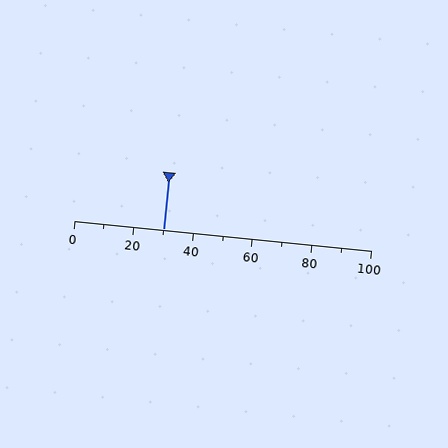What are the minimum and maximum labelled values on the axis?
The axis runs from 0 to 100.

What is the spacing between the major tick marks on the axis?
The major ticks are spaced 20 apart.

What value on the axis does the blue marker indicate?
The marker indicates approximately 30.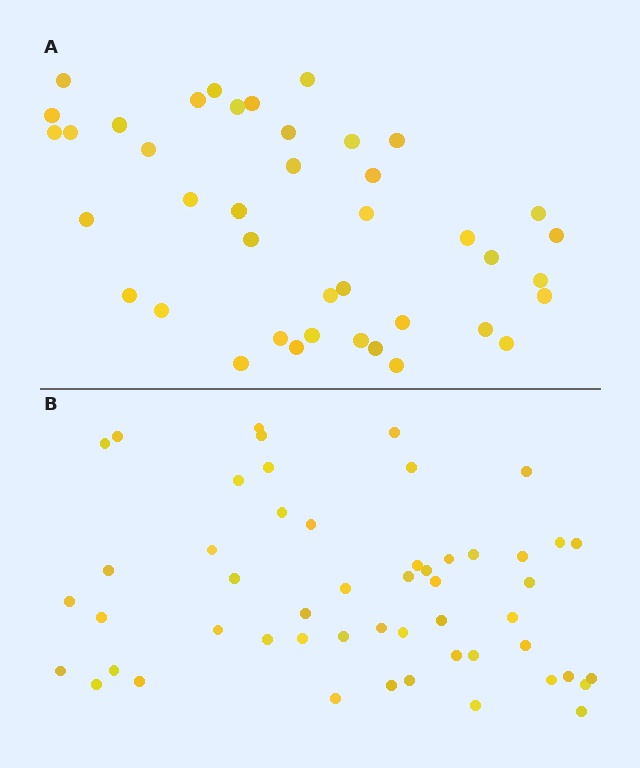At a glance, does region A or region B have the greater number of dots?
Region B (the bottom region) has more dots.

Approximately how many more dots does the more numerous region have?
Region B has roughly 12 or so more dots than region A.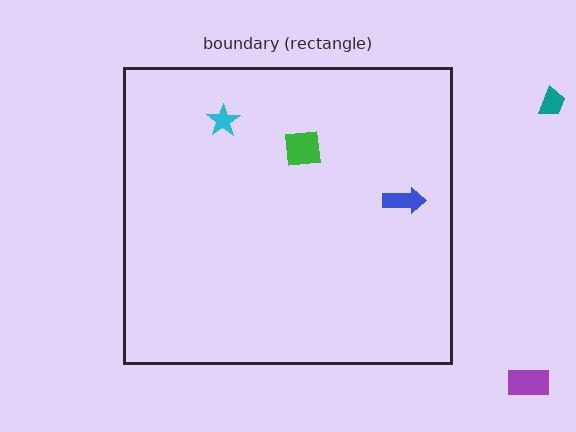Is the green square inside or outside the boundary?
Inside.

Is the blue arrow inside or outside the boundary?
Inside.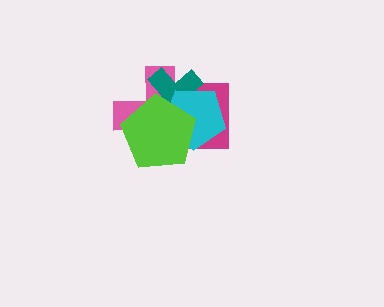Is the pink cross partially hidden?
Yes, it is partially covered by another shape.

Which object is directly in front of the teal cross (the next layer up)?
The cyan pentagon is directly in front of the teal cross.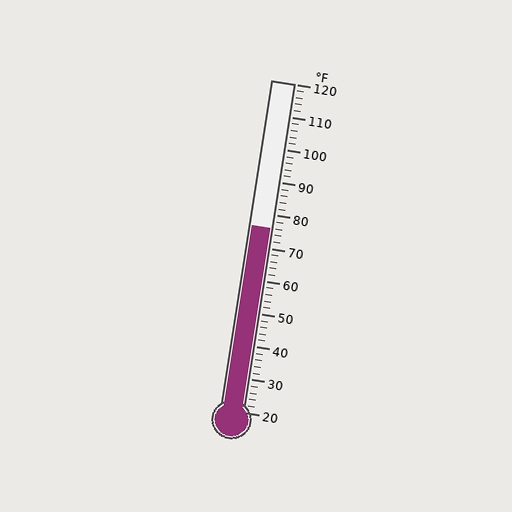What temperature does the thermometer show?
The thermometer shows approximately 76°F.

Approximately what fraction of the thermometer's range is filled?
The thermometer is filled to approximately 55% of its range.